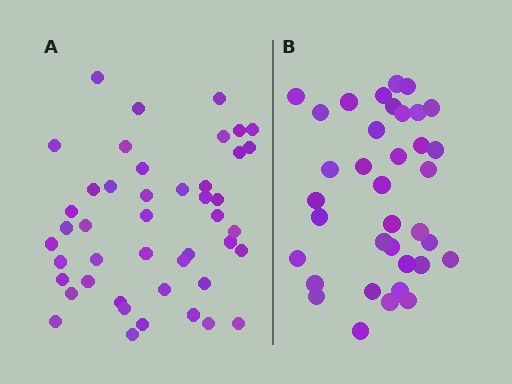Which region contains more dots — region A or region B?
Region A (the left region) has more dots.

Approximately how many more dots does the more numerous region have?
Region A has roughly 8 or so more dots than region B.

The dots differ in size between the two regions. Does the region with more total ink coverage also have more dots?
No. Region B has more total ink coverage because its dots are larger, but region A actually contains more individual dots. Total area can be misleading — the number of items is what matters here.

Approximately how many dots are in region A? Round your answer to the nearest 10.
About 40 dots. (The exact count is 45, which rounds to 40.)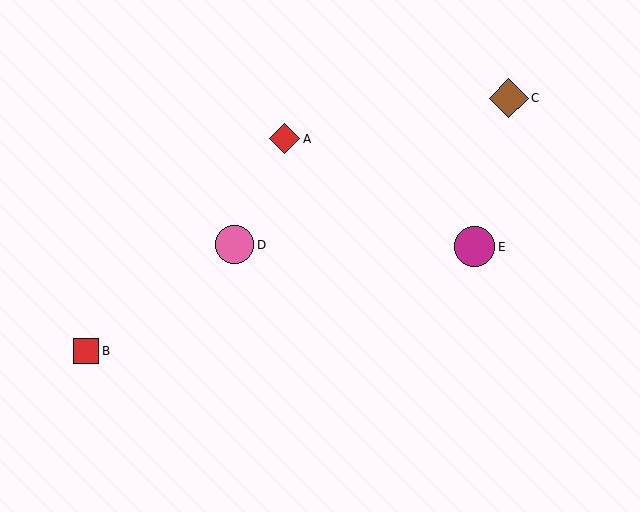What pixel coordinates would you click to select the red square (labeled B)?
Click at (86, 351) to select the red square B.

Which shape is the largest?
The magenta circle (labeled E) is the largest.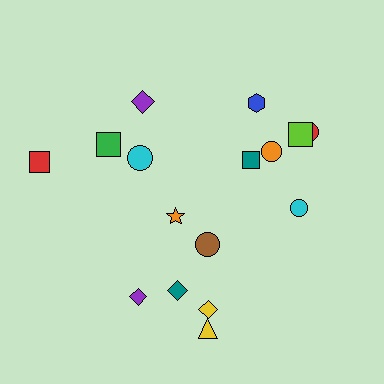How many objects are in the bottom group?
There are 6 objects.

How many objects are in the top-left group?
There are 4 objects.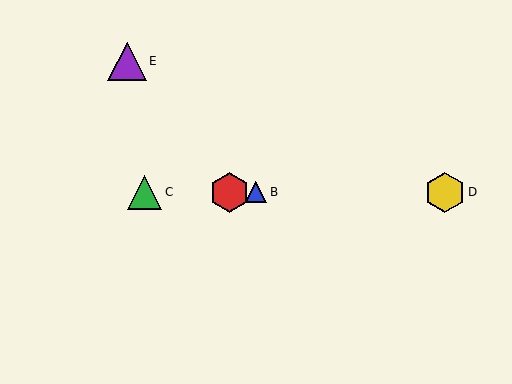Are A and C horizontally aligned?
Yes, both are at y≈192.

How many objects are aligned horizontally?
4 objects (A, B, C, D) are aligned horizontally.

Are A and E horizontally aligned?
No, A is at y≈192 and E is at y≈61.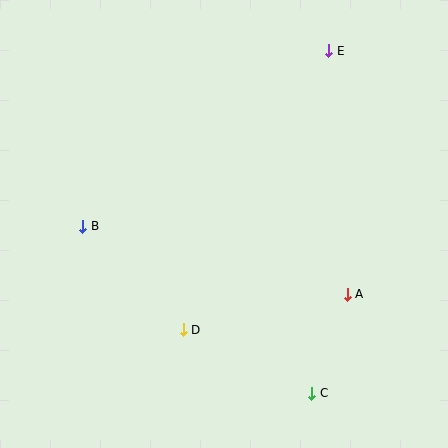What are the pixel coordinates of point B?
Point B is at (83, 226).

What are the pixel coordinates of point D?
Point D is at (183, 330).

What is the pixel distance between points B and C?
The distance between B and C is 284 pixels.